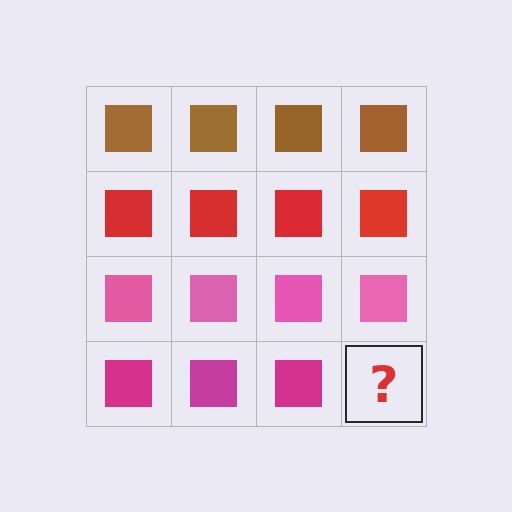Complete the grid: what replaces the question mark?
The question mark should be replaced with a magenta square.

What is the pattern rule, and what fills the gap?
The rule is that each row has a consistent color. The gap should be filled with a magenta square.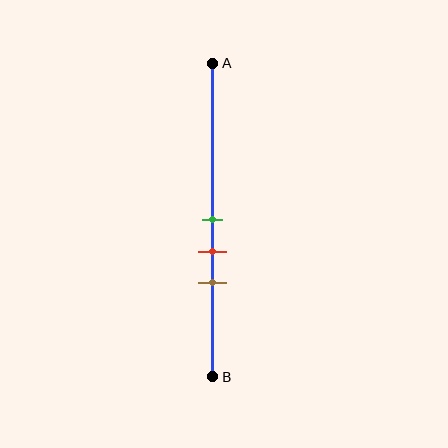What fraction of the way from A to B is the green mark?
The green mark is approximately 50% (0.5) of the way from A to B.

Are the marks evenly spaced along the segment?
Yes, the marks are approximately evenly spaced.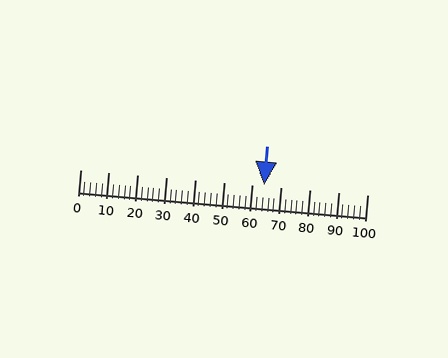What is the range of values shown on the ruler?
The ruler shows values from 0 to 100.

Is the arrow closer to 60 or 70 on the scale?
The arrow is closer to 60.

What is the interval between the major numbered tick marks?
The major tick marks are spaced 10 units apart.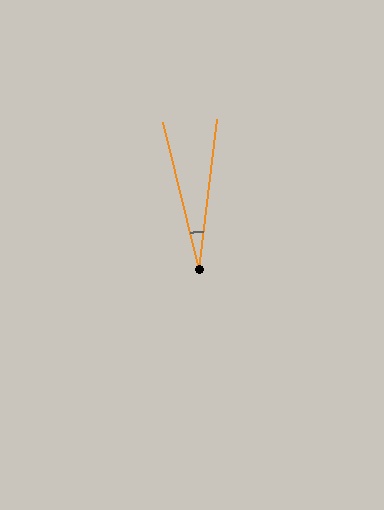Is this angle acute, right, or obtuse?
It is acute.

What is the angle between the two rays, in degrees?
Approximately 21 degrees.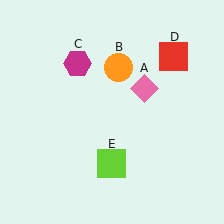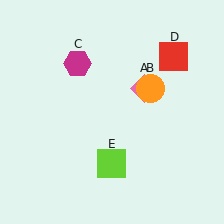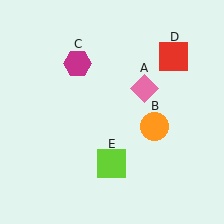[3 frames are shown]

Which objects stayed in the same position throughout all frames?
Pink diamond (object A) and magenta hexagon (object C) and red square (object D) and lime square (object E) remained stationary.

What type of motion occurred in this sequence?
The orange circle (object B) rotated clockwise around the center of the scene.